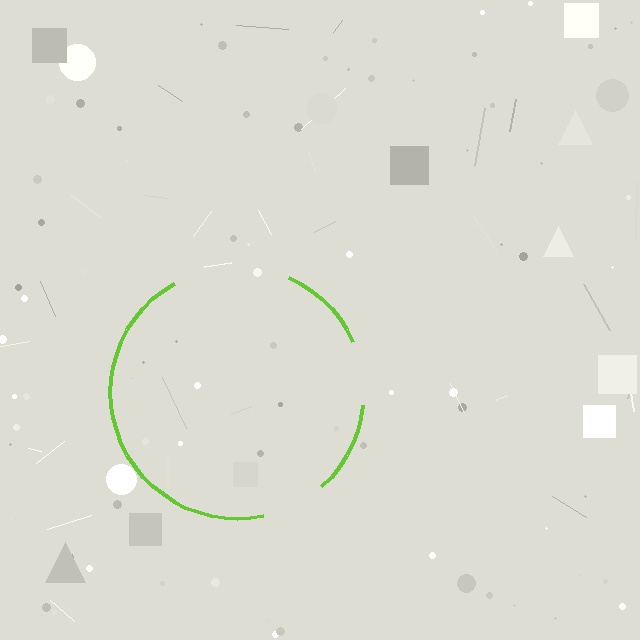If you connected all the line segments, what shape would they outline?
They would outline a circle.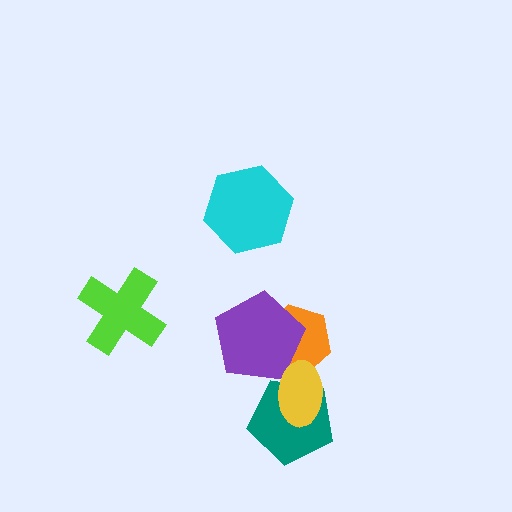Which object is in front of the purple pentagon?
The yellow ellipse is in front of the purple pentagon.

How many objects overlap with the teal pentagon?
1 object overlaps with the teal pentagon.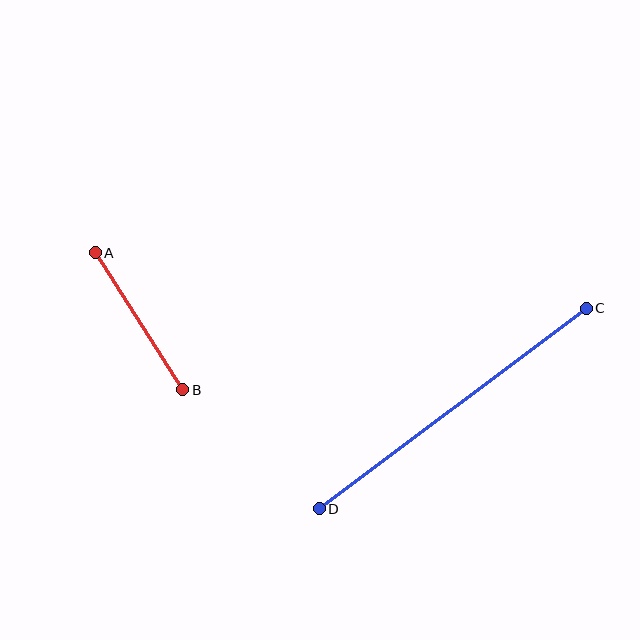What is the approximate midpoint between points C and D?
The midpoint is at approximately (453, 409) pixels.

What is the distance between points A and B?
The distance is approximately 163 pixels.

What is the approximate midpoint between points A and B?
The midpoint is at approximately (139, 321) pixels.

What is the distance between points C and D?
The distance is approximately 334 pixels.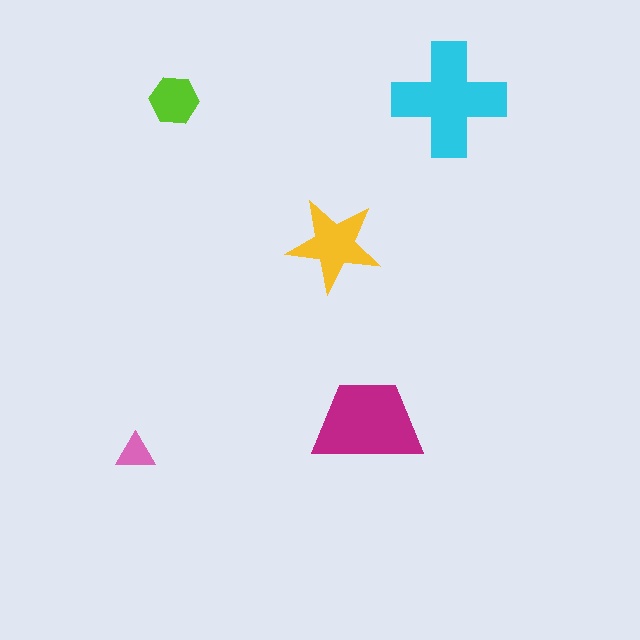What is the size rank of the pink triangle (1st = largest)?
5th.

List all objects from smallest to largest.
The pink triangle, the lime hexagon, the yellow star, the magenta trapezoid, the cyan cross.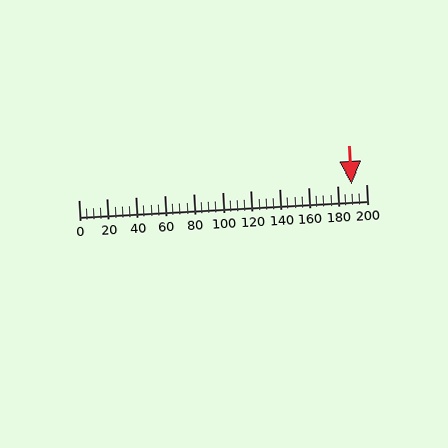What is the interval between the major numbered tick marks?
The major tick marks are spaced 20 units apart.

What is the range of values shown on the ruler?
The ruler shows values from 0 to 200.